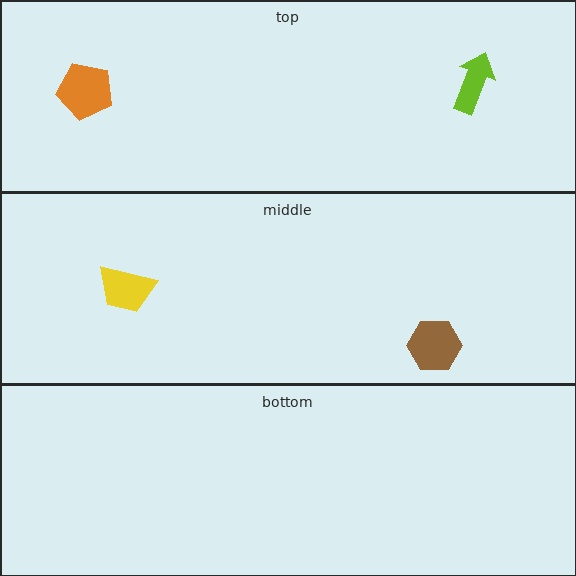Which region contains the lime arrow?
The top region.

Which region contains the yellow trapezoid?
The middle region.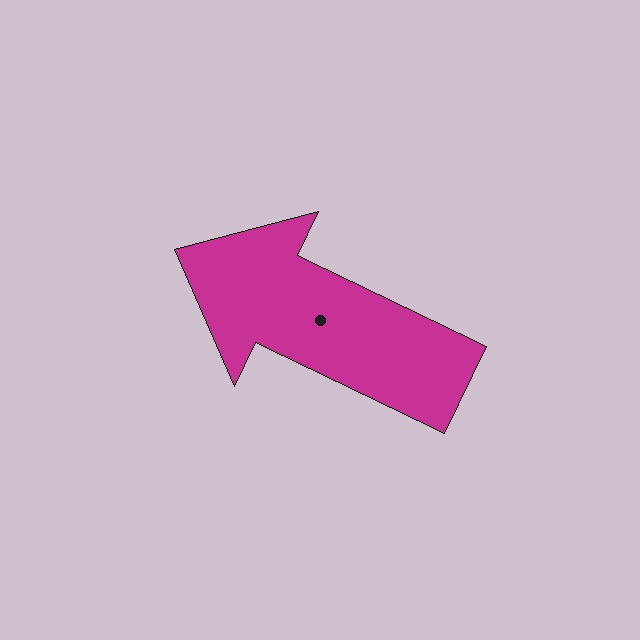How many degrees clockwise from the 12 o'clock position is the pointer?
Approximately 296 degrees.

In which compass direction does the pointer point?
Northwest.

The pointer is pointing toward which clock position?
Roughly 10 o'clock.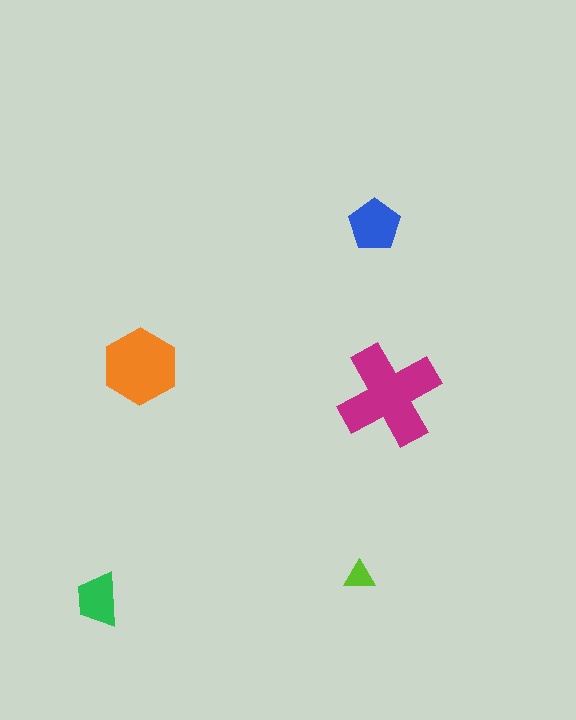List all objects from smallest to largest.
The lime triangle, the green trapezoid, the blue pentagon, the orange hexagon, the magenta cross.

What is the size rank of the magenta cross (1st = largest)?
1st.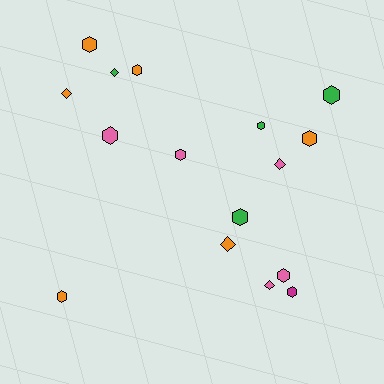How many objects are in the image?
There are 16 objects.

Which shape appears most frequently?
Hexagon, with 11 objects.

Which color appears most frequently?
Orange, with 6 objects.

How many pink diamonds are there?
There are 2 pink diamonds.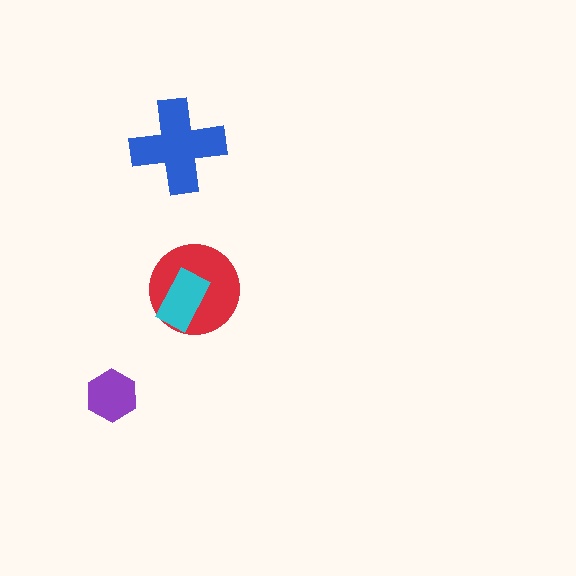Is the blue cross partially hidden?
No, no other shape covers it.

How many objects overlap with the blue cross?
0 objects overlap with the blue cross.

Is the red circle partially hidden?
Yes, it is partially covered by another shape.